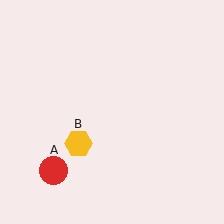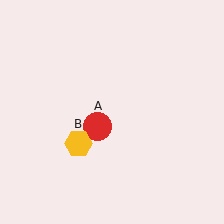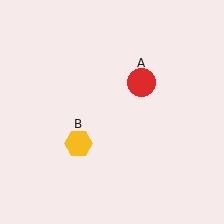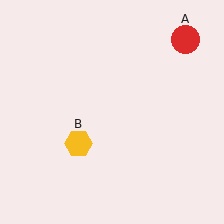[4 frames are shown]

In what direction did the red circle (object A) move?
The red circle (object A) moved up and to the right.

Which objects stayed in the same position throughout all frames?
Yellow hexagon (object B) remained stationary.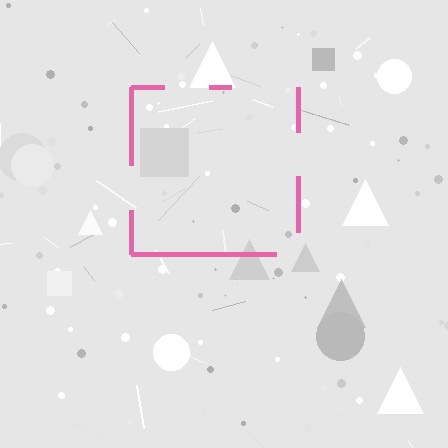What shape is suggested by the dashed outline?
The dashed outline suggests a square.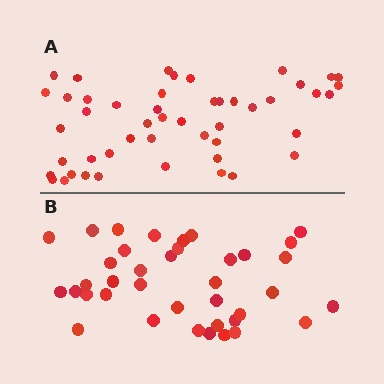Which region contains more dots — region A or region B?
Region A (the top region) has more dots.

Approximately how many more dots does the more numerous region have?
Region A has roughly 10 or so more dots than region B.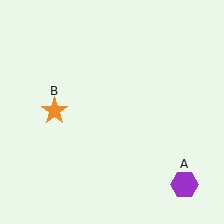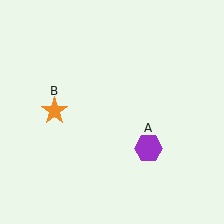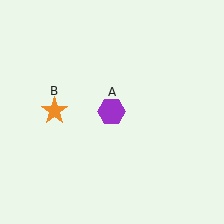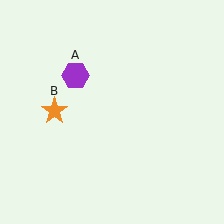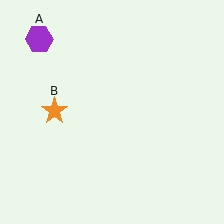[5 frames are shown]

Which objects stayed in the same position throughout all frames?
Orange star (object B) remained stationary.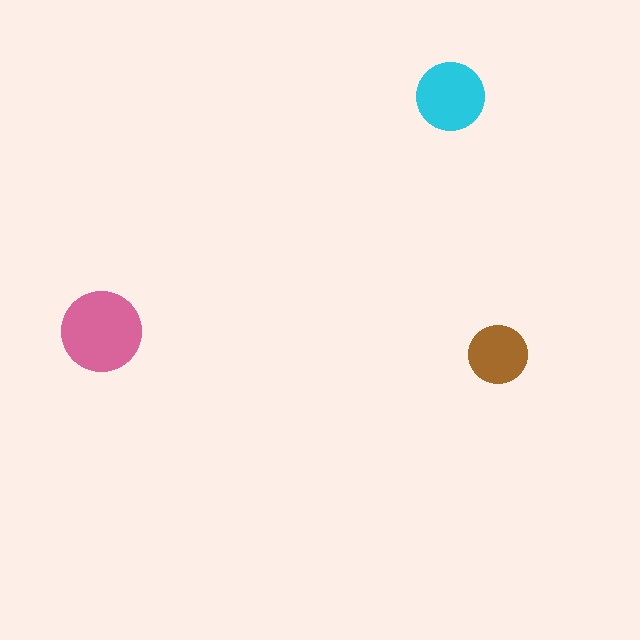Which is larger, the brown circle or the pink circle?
The pink one.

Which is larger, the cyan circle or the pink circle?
The pink one.